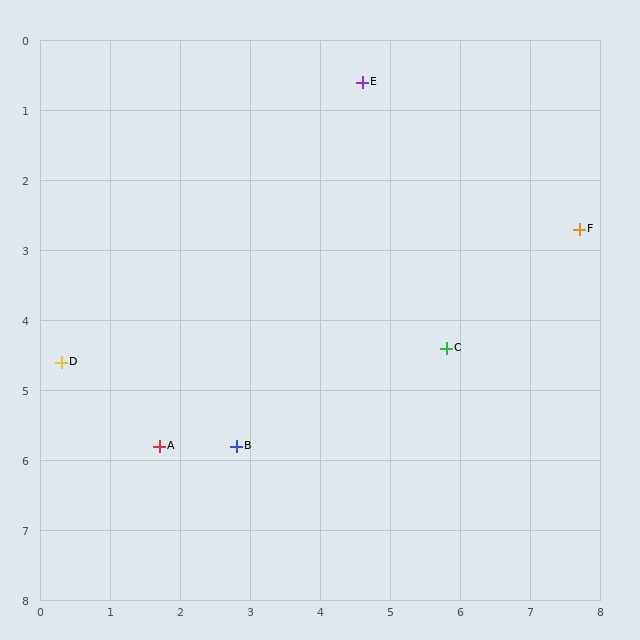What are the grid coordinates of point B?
Point B is at approximately (2.8, 5.8).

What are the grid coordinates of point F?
Point F is at approximately (7.7, 2.7).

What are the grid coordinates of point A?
Point A is at approximately (1.7, 5.8).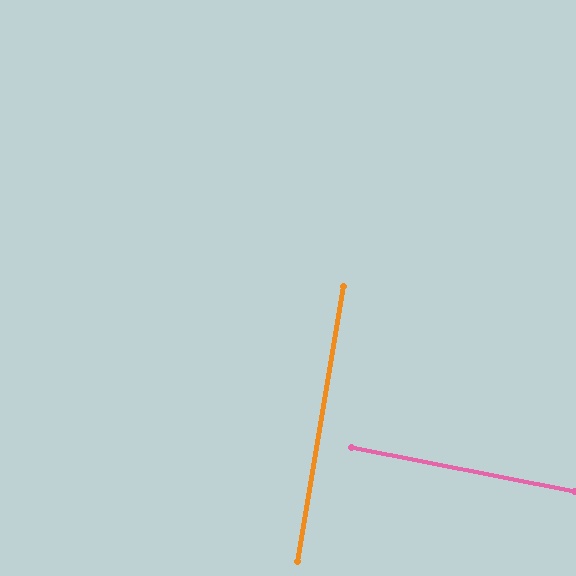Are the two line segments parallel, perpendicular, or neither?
Perpendicular — they meet at approximately 88°.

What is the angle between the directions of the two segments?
Approximately 88 degrees.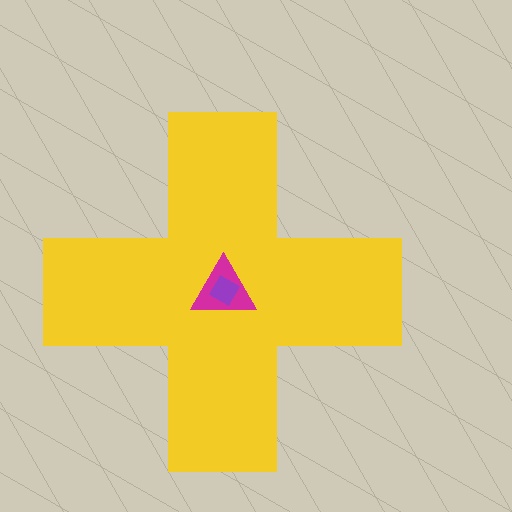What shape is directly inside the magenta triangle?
The purple diamond.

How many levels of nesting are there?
3.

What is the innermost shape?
The purple diamond.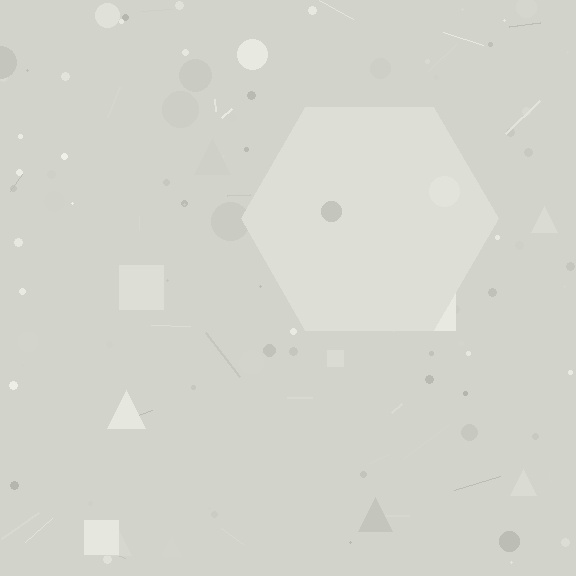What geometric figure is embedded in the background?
A hexagon is embedded in the background.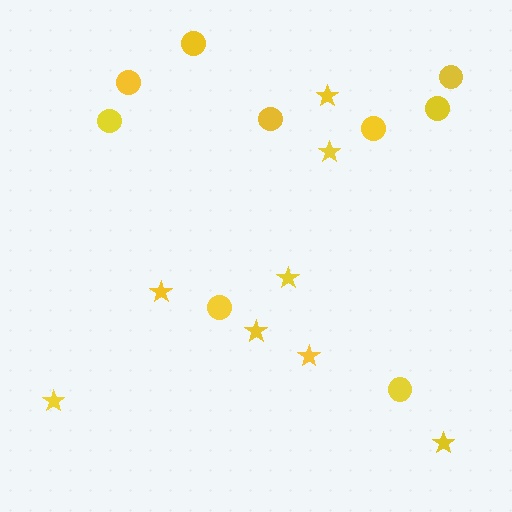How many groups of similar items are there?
There are 2 groups: one group of circles (9) and one group of stars (8).